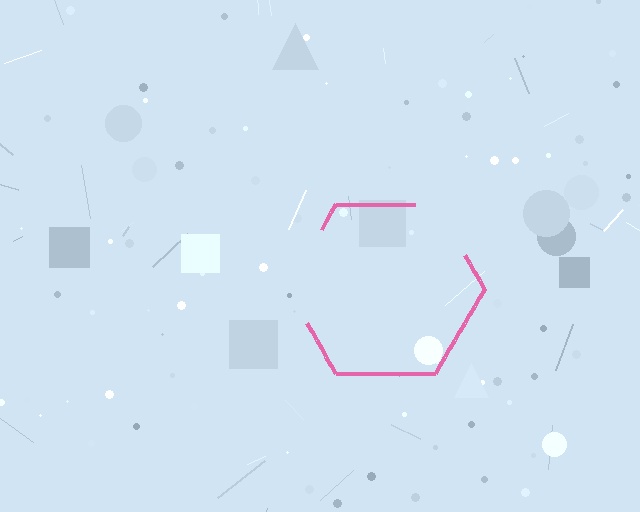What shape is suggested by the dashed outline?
The dashed outline suggests a hexagon.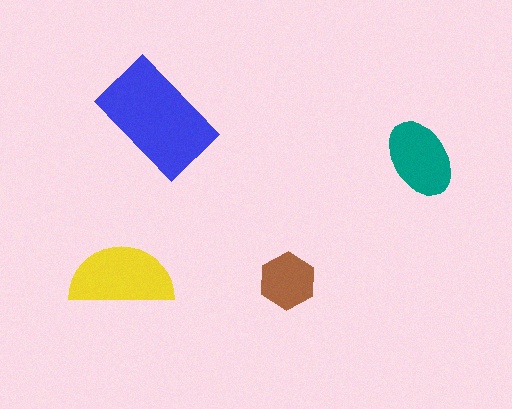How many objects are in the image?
There are 4 objects in the image.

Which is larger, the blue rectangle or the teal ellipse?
The blue rectangle.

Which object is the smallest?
The brown hexagon.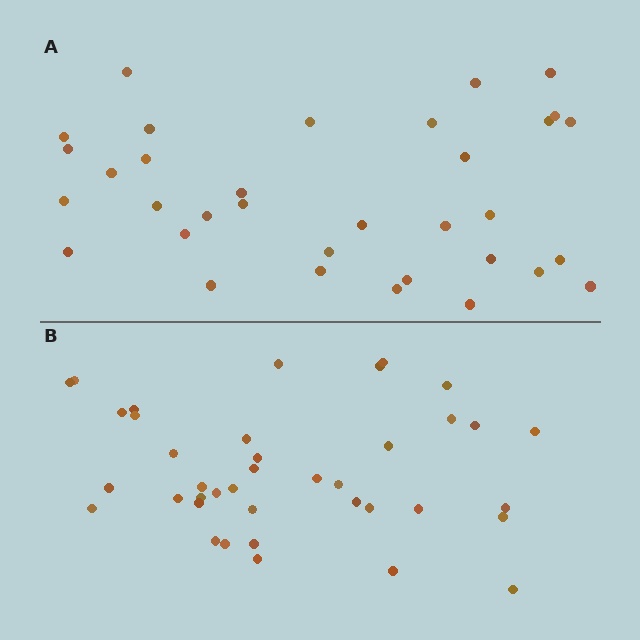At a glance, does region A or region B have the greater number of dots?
Region B (the bottom region) has more dots.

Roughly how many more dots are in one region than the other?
Region B has about 5 more dots than region A.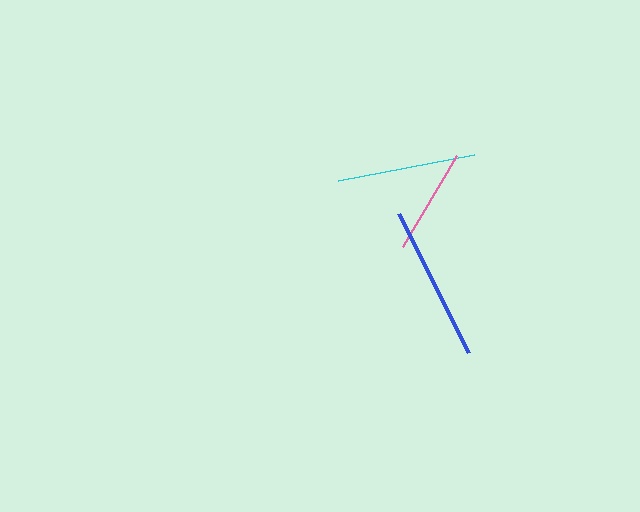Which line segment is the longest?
The blue line is the longest at approximately 155 pixels.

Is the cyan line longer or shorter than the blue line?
The blue line is longer than the cyan line.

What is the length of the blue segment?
The blue segment is approximately 155 pixels long.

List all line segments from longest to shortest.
From longest to shortest: blue, cyan, pink.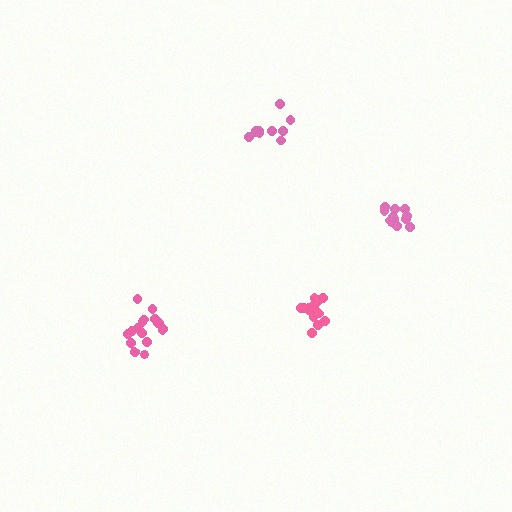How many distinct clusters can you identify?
There are 4 distinct clusters.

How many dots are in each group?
Group 1: 16 dots, Group 2: 15 dots, Group 3: 12 dots, Group 4: 10 dots (53 total).